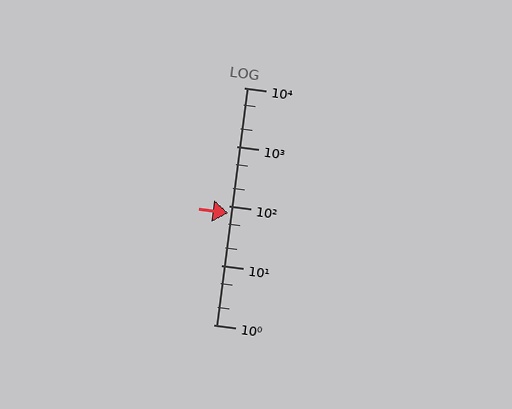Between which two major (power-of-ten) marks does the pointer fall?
The pointer is between 10 and 100.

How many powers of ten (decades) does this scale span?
The scale spans 4 decades, from 1 to 10000.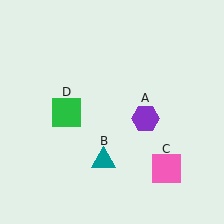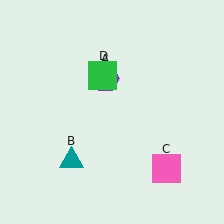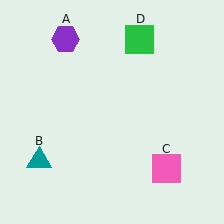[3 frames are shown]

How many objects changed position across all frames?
3 objects changed position: purple hexagon (object A), teal triangle (object B), green square (object D).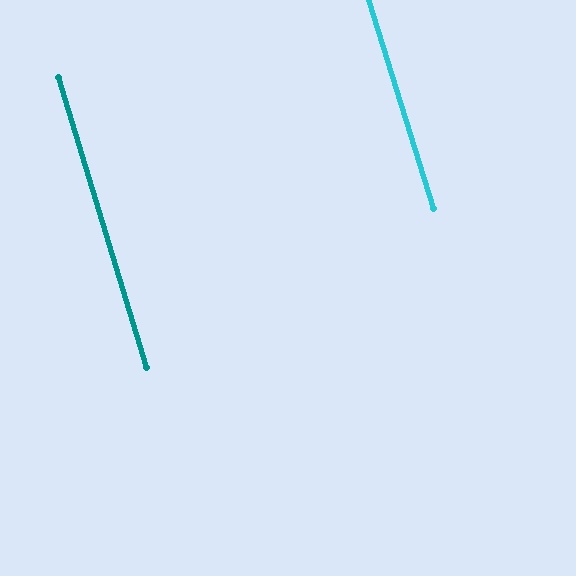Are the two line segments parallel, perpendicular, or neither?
Parallel — their directions differ by only 0.3°.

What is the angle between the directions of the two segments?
Approximately 0 degrees.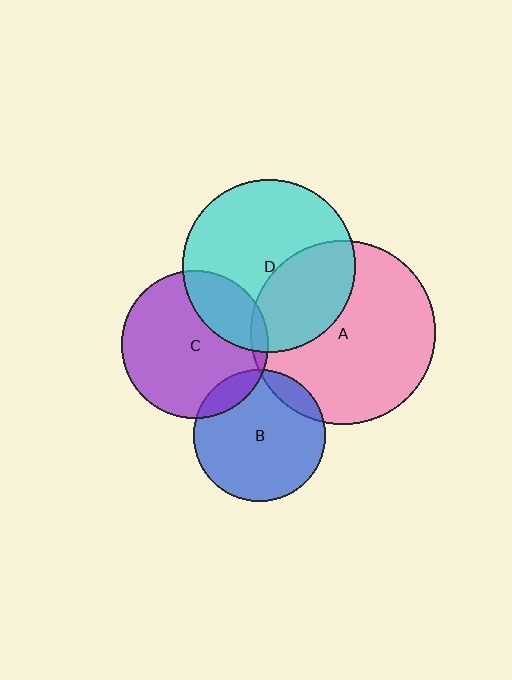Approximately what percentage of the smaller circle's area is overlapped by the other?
Approximately 10%.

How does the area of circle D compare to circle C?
Approximately 1.4 times.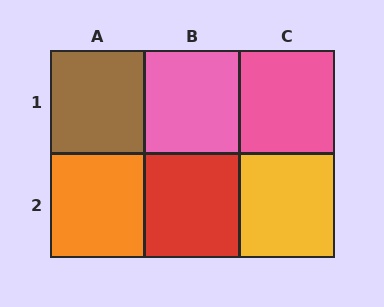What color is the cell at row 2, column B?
Red.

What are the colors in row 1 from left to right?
Brown, pink, pink.